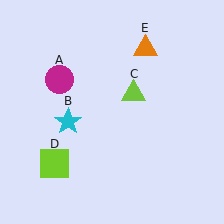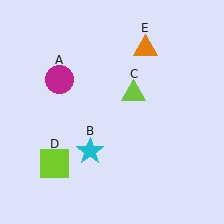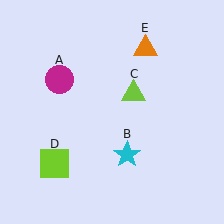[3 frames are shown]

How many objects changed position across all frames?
1 object changed position: cyan star (object B).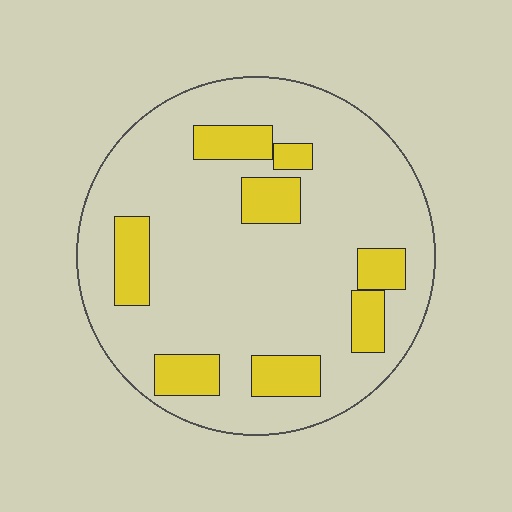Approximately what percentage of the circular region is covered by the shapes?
Approximately 20%.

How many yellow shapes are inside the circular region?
8.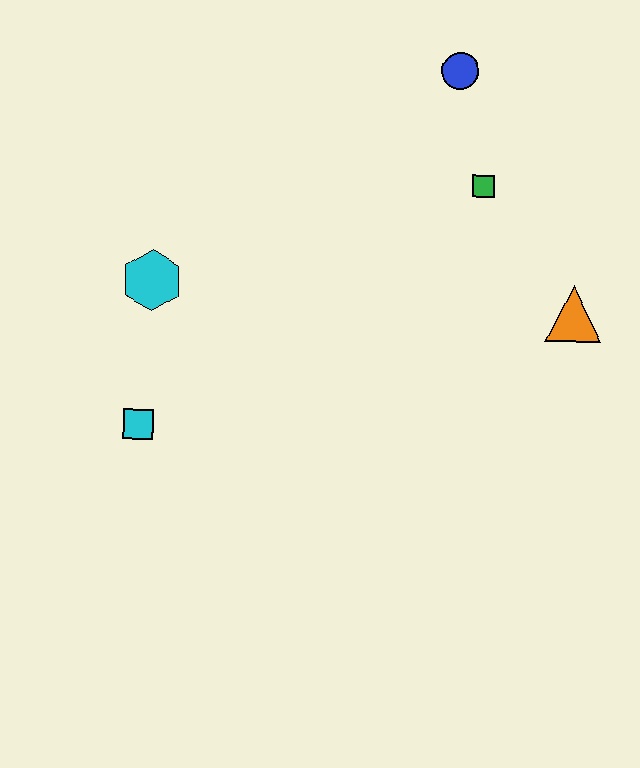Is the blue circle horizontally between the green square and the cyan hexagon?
Yes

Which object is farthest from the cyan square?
The blue circle is farthest from the cyan square.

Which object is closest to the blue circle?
The green square is closest to the blue circle.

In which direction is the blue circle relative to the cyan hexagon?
The blue circle is to the right of the cyan hexagon.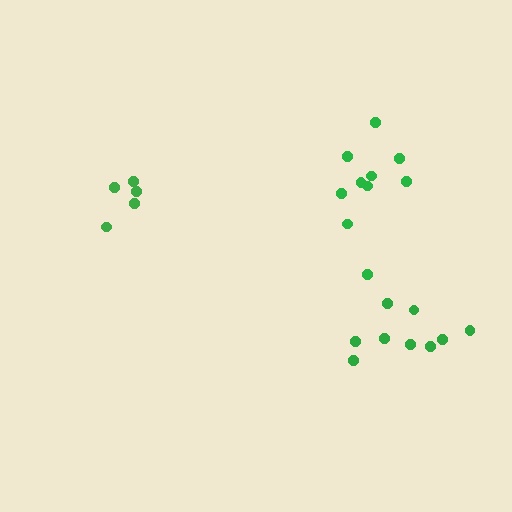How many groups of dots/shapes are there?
There are 3 groups.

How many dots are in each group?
Group 1: 10 dots, Group 2: 9 dots, Group 3: 5 dots (24 total).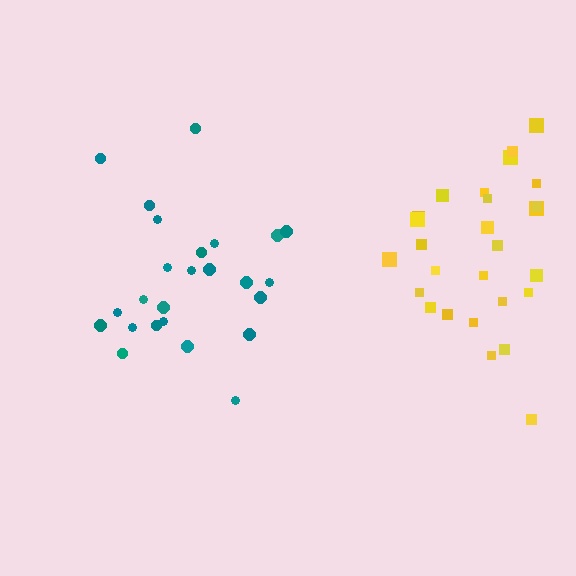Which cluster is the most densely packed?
Yellow.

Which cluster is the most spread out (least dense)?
Teal.